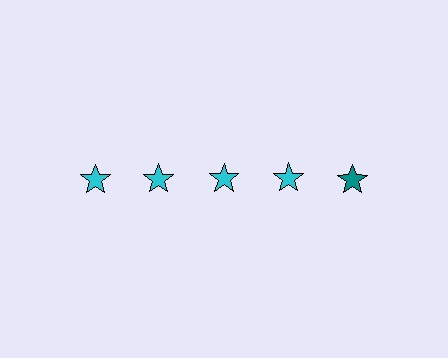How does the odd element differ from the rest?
It has a different color: teal instead of cyan.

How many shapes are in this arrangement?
There are 5 shapes arranged in a grid pattern.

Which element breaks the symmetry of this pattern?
The teal star in the top row, rightmost column breaks the symmetry. All other shapes are cyan stars.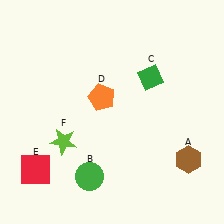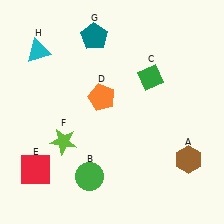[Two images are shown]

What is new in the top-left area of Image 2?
A cyan triangle (H) was added in the top-left area of Image 2.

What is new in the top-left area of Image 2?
A teal pentagon (G) was added in the top-left area of Image 2.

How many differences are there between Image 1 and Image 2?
There are 2 differences between the two images.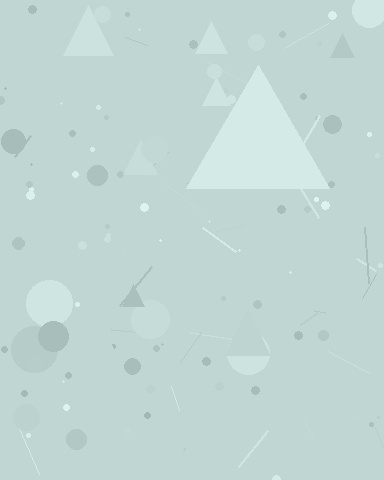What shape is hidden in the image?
A triangle is hidden in the image.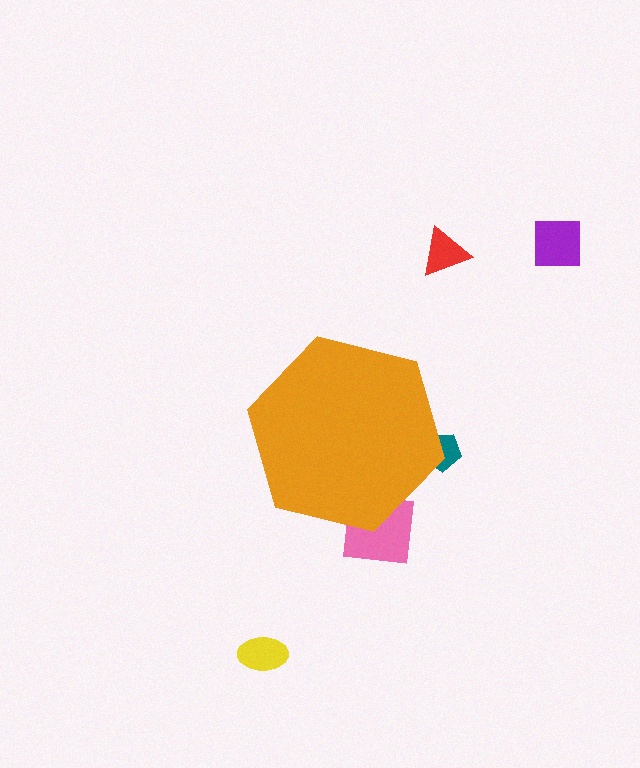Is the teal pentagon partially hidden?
Yes, the teal pentagon is partially hidden behind the orange hexagon.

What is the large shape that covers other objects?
An orange hexagon.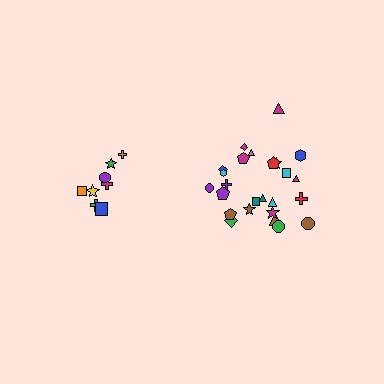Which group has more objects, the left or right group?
The right group.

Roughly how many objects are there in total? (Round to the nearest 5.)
Roughly 35 objects in total.